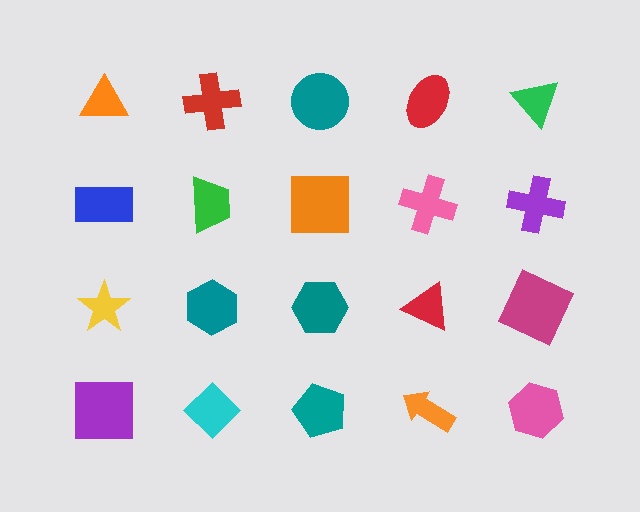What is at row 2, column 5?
A purple cross.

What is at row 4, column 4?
An orange arrow.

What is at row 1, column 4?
A red ellipse.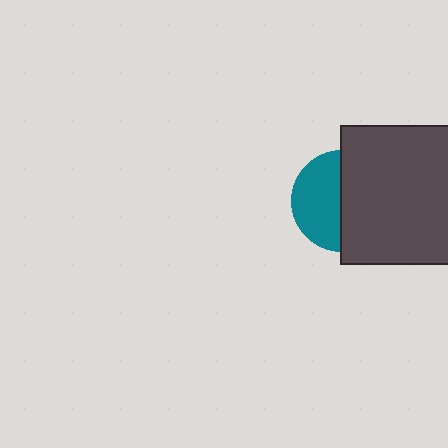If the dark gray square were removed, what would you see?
You would see the complete teal circle.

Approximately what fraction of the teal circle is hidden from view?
Roughly 53% of the teal circle is hidden behind the dark gray square.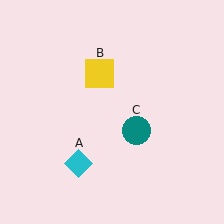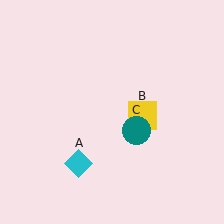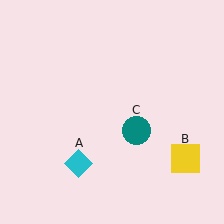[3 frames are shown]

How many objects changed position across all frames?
1 object changed position: yellow square (object B).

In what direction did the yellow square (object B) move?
The yellow square (object B) moved down and to the right.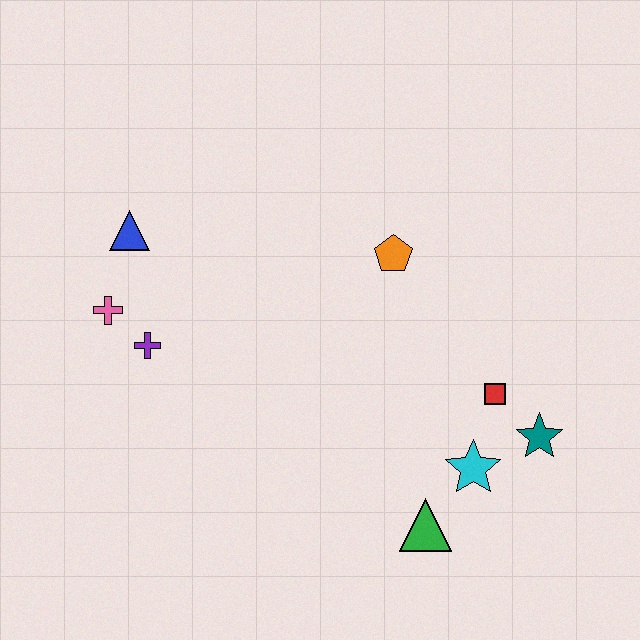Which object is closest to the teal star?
The red square is closest to the teal star.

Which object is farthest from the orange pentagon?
The pink cross is farthest from the orange pentagon.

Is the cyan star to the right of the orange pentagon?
Yes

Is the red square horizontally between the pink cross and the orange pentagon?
No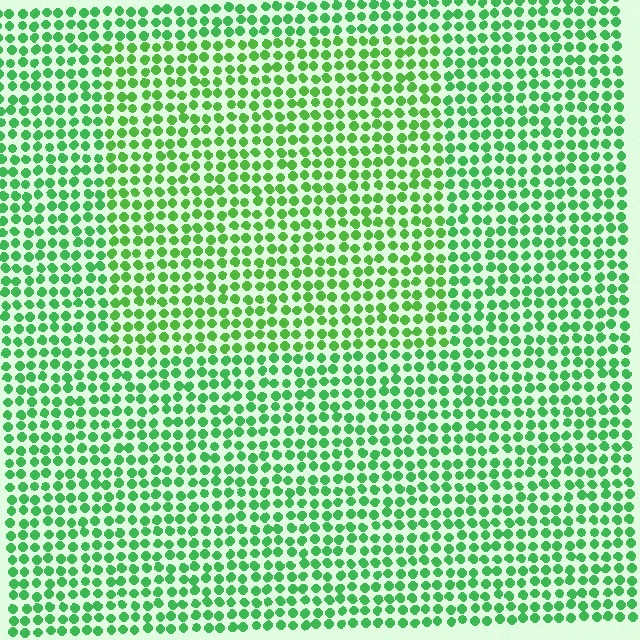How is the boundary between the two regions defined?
The boundary is defined purely by a slight shift in hue (about 20 degrees). Spacing, size, and orientation are identical on both sides.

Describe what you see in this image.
The image is filled with small green elements in a uniform arrangement. A rectangle-shaped region is visible where the elements are tinted to a slightly different hue, forming a subtle color boundary.